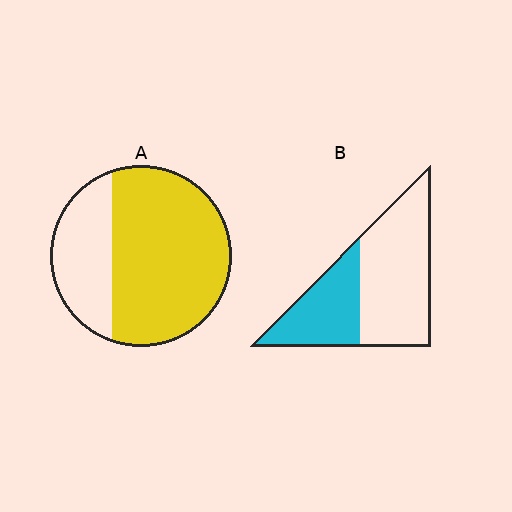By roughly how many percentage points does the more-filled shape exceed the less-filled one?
By roughly 35 percentage points (A over B).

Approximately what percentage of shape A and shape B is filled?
A is approximately 70% and B is approximately 35%.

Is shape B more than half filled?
No.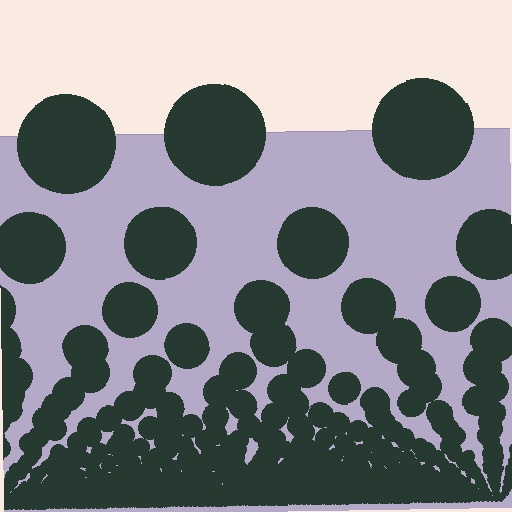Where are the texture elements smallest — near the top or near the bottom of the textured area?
Near the bottom.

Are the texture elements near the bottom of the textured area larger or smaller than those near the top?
Smaller. The gradient is inverted — elements near the bottom are smaller and denser.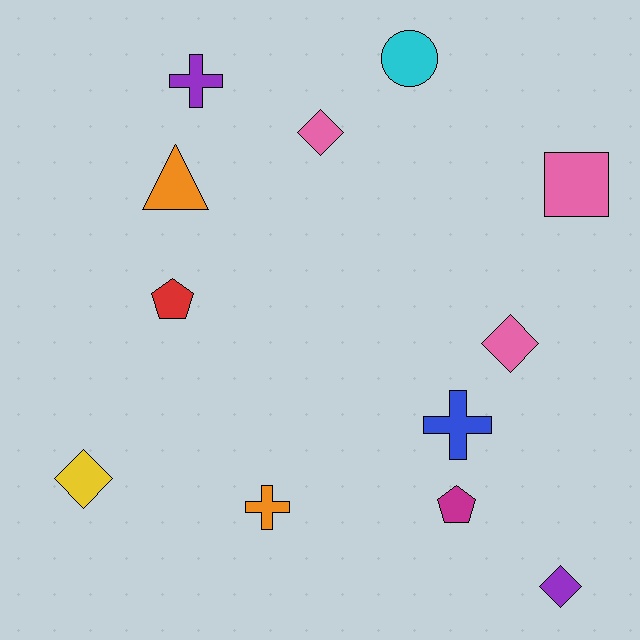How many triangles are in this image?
There is 1 triangle.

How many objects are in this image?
There are 12 objects.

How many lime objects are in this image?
There are no lime objects.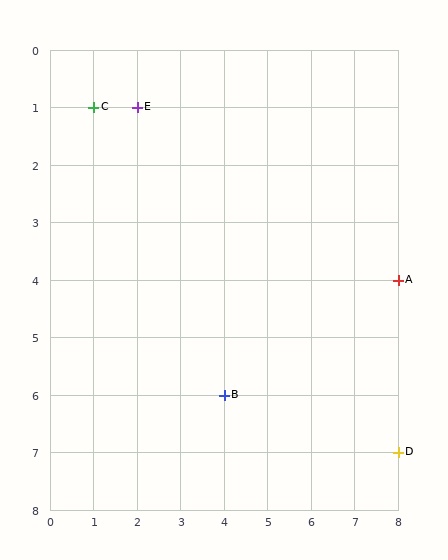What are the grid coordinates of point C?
Point C is at grid coordinates (1, 1).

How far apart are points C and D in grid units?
Points C and D are 7 columns and 6 rows apart (about 9.2 grid units diagonally).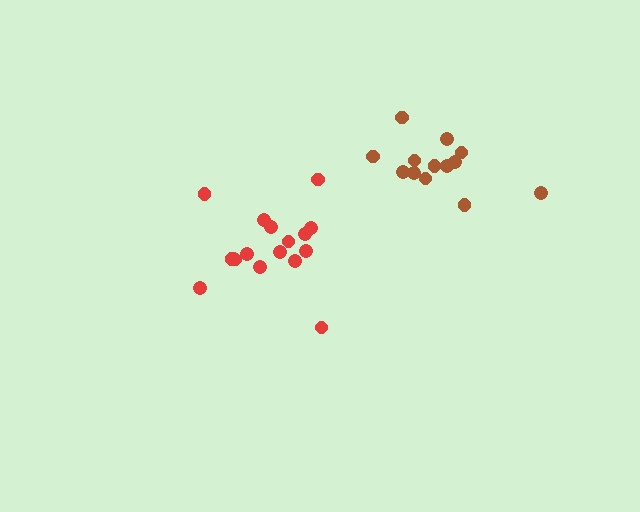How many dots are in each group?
Group 1: 17 dots, Group 2: 13 dots (30 total).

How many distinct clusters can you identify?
There are 2 distinct clusters.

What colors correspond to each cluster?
The clusters are colored: red, brown.